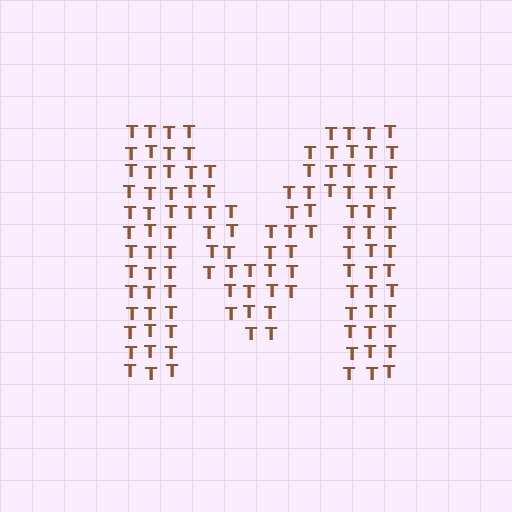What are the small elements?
The small elements are letter T's.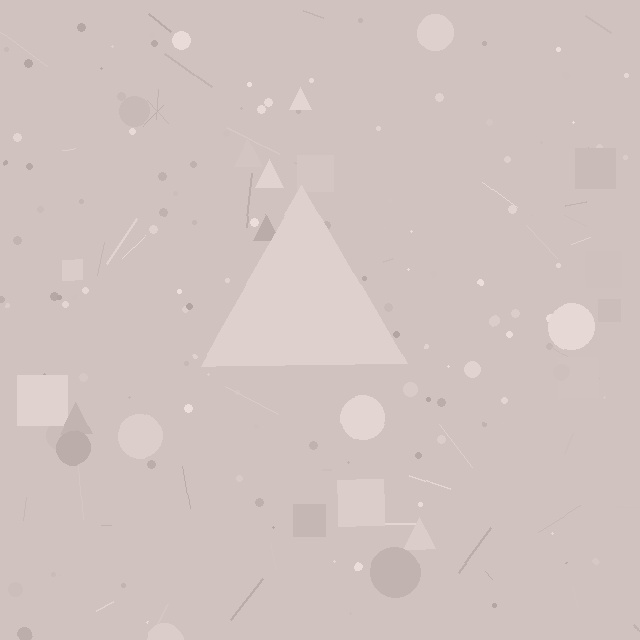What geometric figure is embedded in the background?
A triangle is embedded in the background.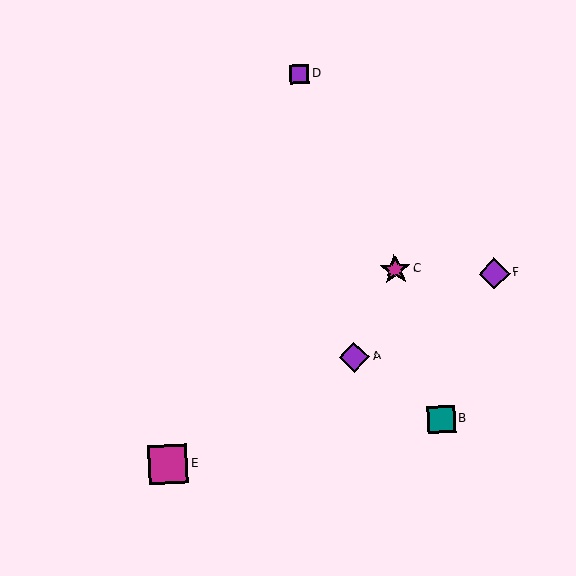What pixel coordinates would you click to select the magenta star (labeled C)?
Click at (395, 269) to select the magenta star C.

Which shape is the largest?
The magenta square (labeled E) is the largest.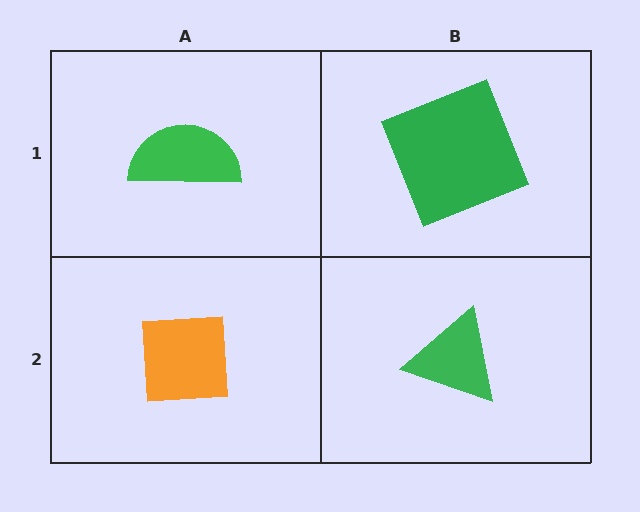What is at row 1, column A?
A green semicircle.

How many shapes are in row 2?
2 shapes.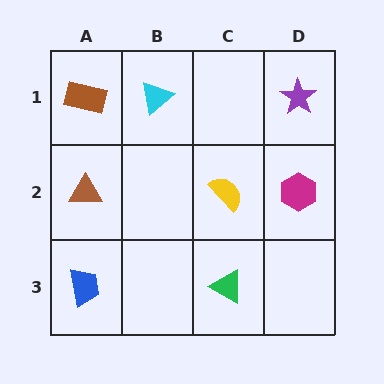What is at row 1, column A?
A brown rectangle.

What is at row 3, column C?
A green triangle.